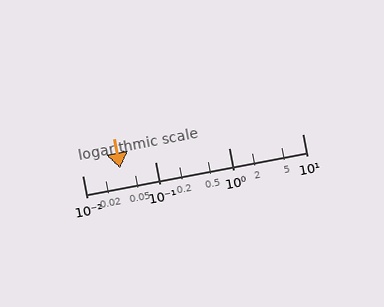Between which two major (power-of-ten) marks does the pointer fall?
The pointer is between 0.01 and 0.1.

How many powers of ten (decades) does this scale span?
The scale spans 3 decades, from 0.01 to 10.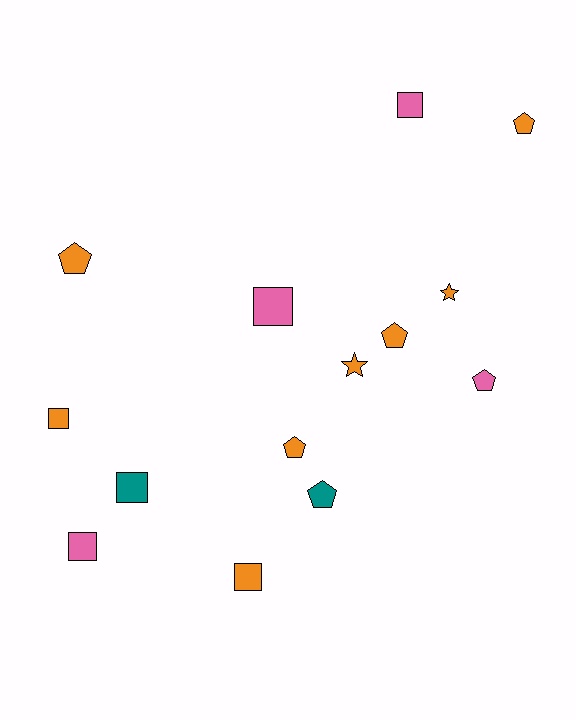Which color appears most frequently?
Orange, with 8 objects.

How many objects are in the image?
There are 14 objects.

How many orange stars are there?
There are 2 orange stars.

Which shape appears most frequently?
Square, with 6 objects.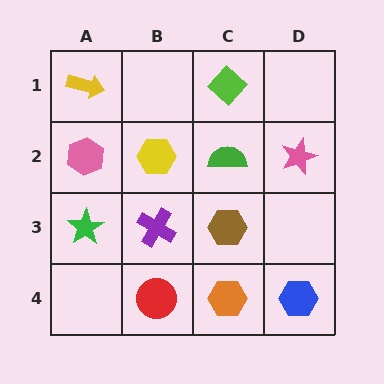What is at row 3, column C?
A brown hexagon.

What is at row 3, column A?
A green star.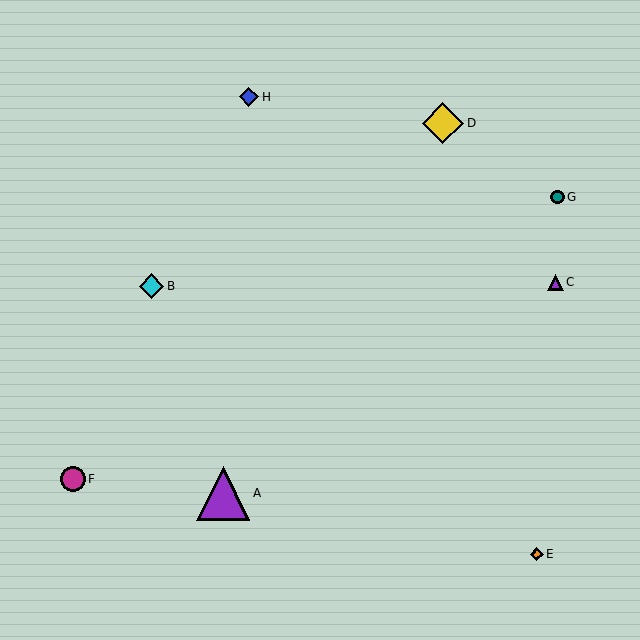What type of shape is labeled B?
Shape B is a cyan diamond.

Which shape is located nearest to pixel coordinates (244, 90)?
The blue diamond (labeled H) at (249, 97) is nearest to that location.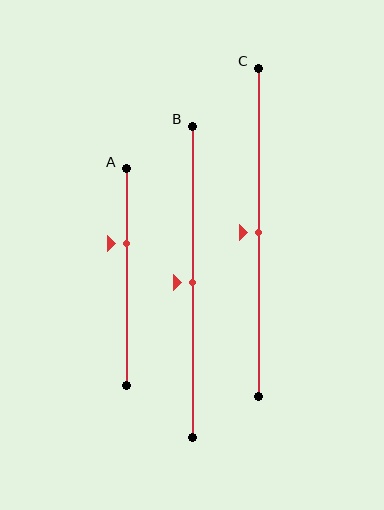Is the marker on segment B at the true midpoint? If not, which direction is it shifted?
Yes, the marker on segment B is at the true midpoint.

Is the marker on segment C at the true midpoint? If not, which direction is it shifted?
Yes, the marker on segment C is at the true midpoint.